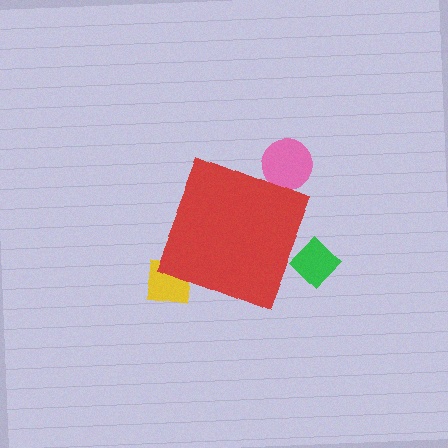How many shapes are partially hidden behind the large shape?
3 shapes are partially hidden.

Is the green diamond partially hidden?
Yes, the green diamond is partially hidden behind the red diamond.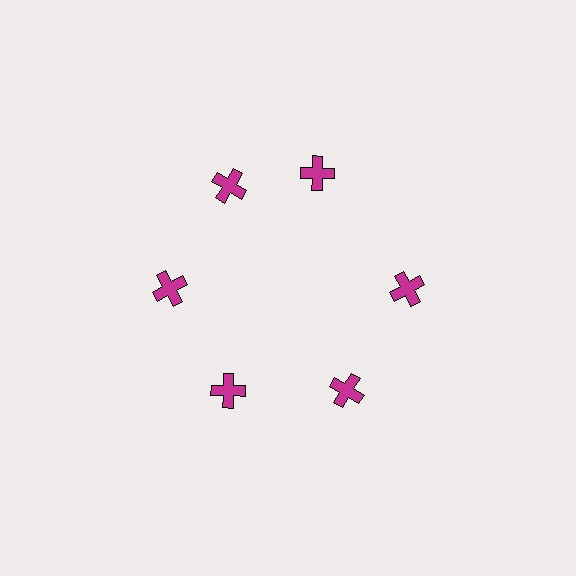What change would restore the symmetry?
The symmetry would be restored by rotating it back into even spacing with its neighbors so that all 6 crosses sit at equal angles and equal distance from the center.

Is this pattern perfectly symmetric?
No. The 6 magenta crosses are arranged in a ring, but one element near the 1 o'clock position is rotated out of alignment along the ring, breaking the 6-fold rotational symmetry.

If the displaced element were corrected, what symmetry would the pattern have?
It would have 6-fold rotational symmetry — the pattern would map onto itself every 60 degrees.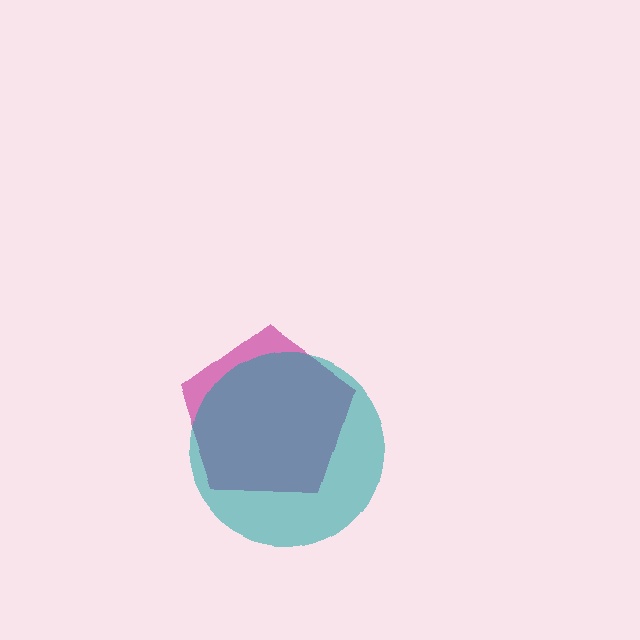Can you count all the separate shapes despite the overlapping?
Yes, there are 2 separate shapes.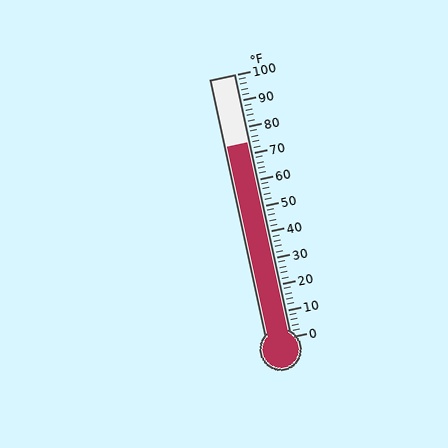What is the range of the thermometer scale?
The thermometer scale ranges from 0°F to 100°F.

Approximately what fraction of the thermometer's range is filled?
The thermometer is filled to approximately 75% of its range.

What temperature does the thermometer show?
The thermometer shows approximately 74°F.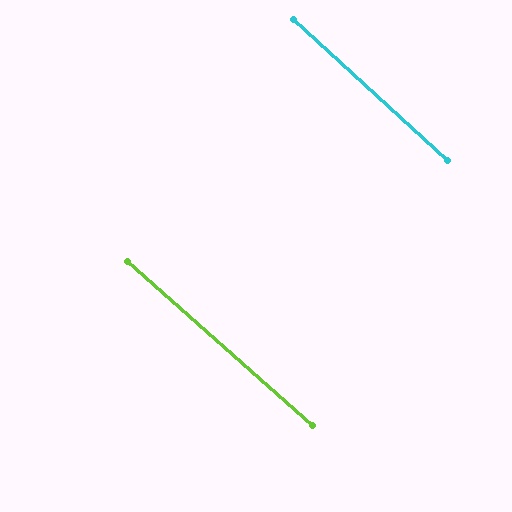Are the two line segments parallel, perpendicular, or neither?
Parallel — their directions differ by only 0.9°.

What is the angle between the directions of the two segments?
Approximately 1 degree.